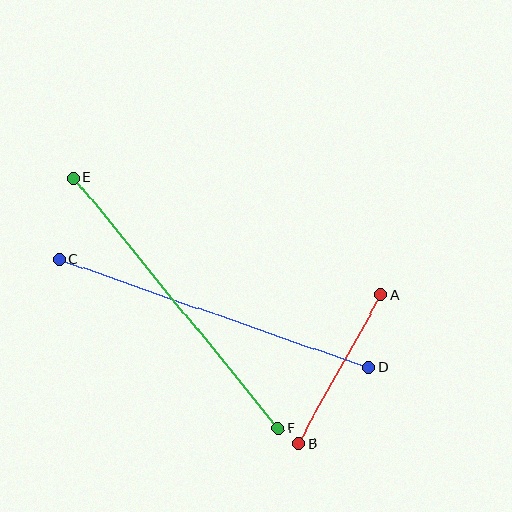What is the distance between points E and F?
The distance is approximately 323 pixels.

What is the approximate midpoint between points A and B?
The midpoint is at approximately (339, 369) pixels.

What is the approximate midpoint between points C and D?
The midpoint is at approximately (214, 313) pixels.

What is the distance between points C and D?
The distance is approximately 328 pixels.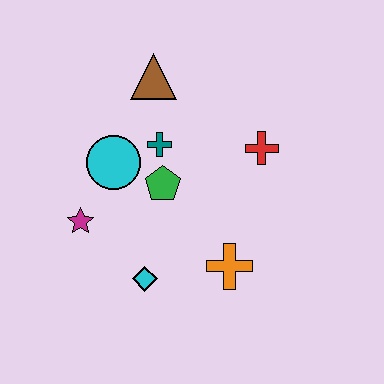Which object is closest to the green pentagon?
The teal cross is closest to the green pentagon.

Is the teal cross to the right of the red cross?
No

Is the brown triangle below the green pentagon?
No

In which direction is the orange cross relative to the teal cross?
The orange cross is below the teal cross.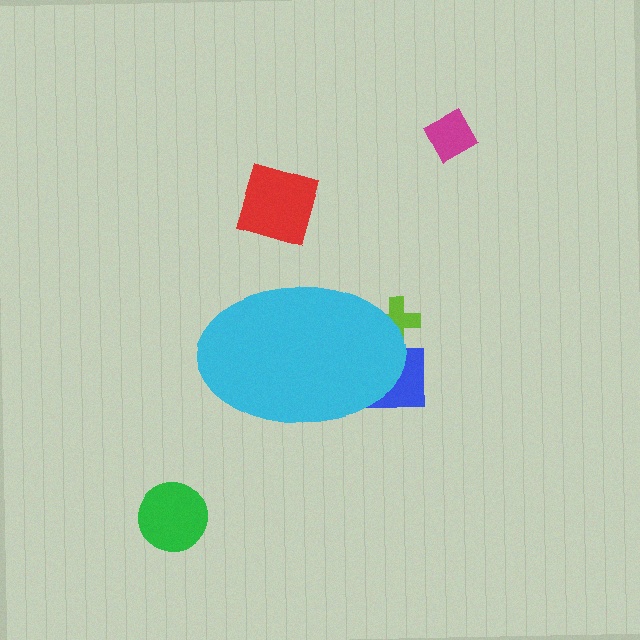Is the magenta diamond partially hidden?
No, the magenta diamond is fully visible.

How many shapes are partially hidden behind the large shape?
2 shapes are partially hidden.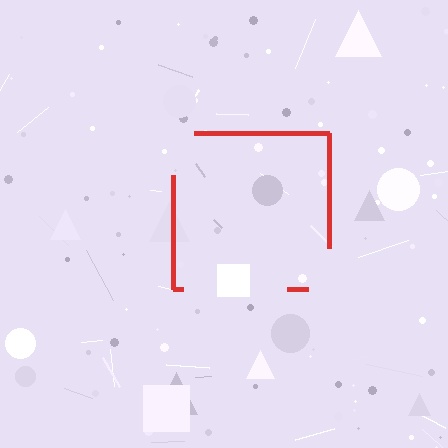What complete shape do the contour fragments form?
The contour fragments form a square.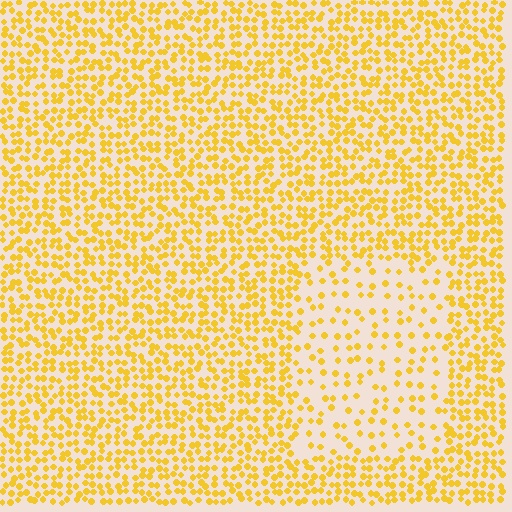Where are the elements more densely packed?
The elements are more densely packed outside the rectangle boundary.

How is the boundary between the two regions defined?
The boundary is defined by a change in element density (approximately 2.4x ratio). All elements are the same color, size, and shape.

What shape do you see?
I see a rectangle.